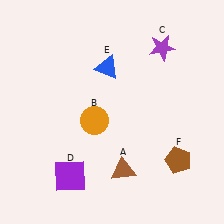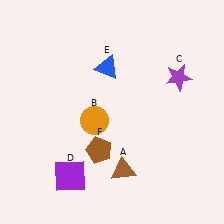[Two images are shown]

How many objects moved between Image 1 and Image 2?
2 objects moved between the two images.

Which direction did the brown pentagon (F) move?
The brown pentagon (F) moved left.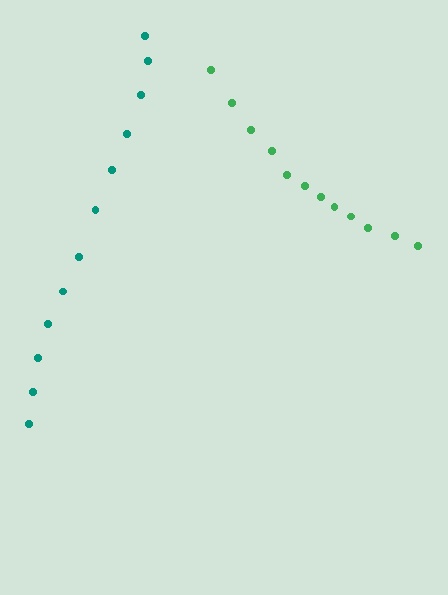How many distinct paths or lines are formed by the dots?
There are 2 distinct paths.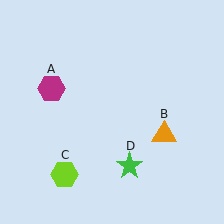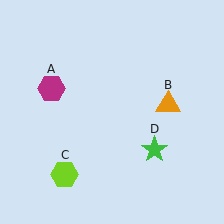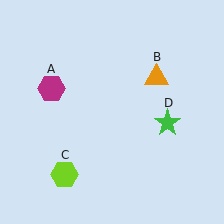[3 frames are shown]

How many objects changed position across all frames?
2 objects changed position: orange triangle (object B), green star (object D).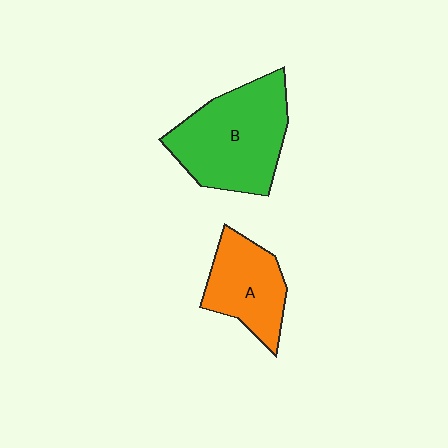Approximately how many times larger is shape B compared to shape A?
Approximately 1.6 times.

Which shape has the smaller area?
Shape A (orange).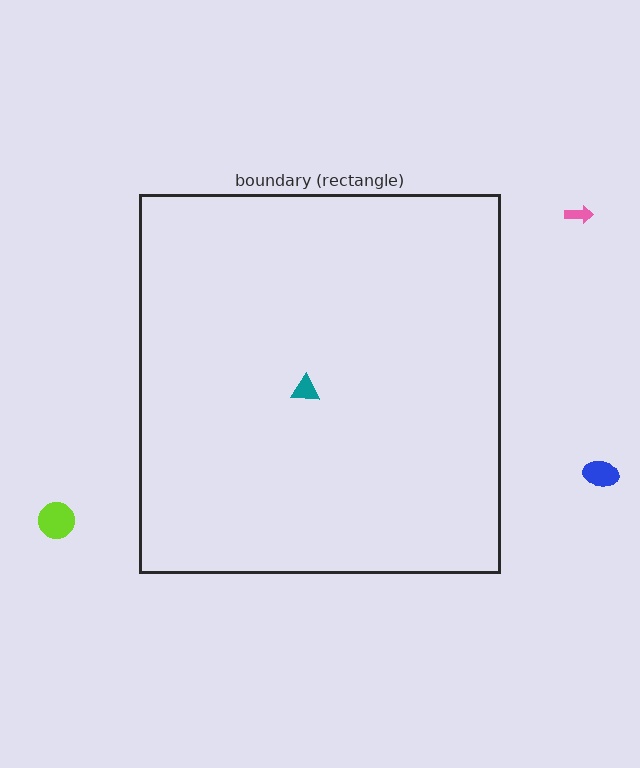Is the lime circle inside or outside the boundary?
Outside.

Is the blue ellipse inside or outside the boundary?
Outside.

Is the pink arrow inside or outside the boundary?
Outside.